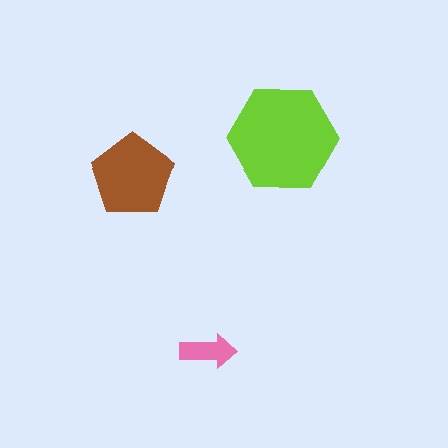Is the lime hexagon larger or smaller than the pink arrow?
Larger.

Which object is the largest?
The lime hexagon.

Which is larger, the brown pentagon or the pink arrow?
The brown pentagon.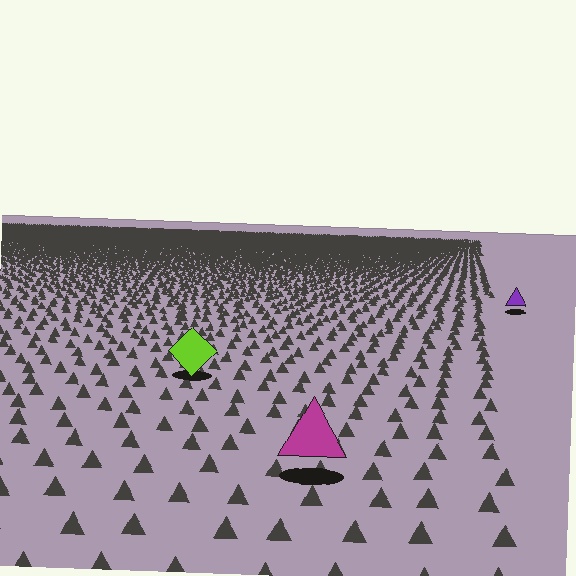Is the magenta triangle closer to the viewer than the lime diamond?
Yes. The magenta triangle is closer — you can tell from the texture gradient: the ground texture is coarser near it.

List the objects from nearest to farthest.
From nearest to farthest: the magenta triangle, the lime diamond, the purple triangle.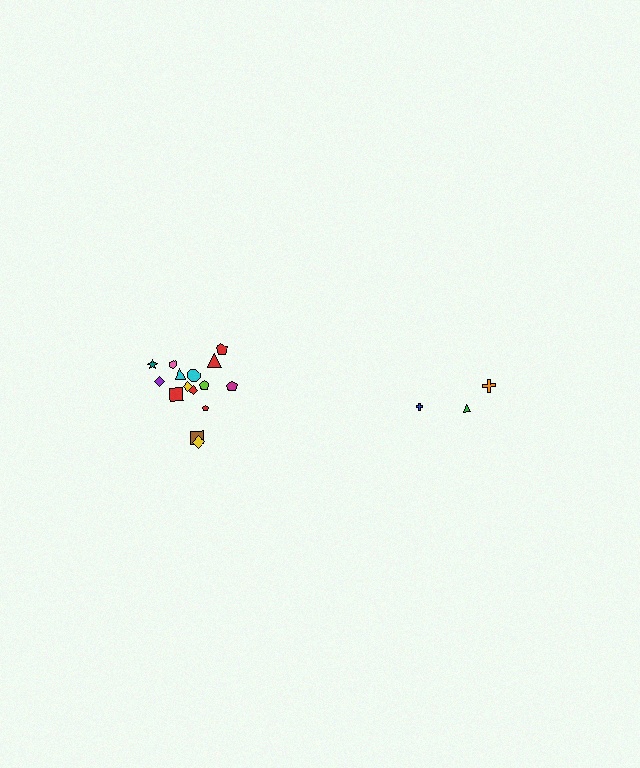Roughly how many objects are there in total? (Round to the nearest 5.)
Roughly 20 objects in total.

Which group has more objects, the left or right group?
The left group.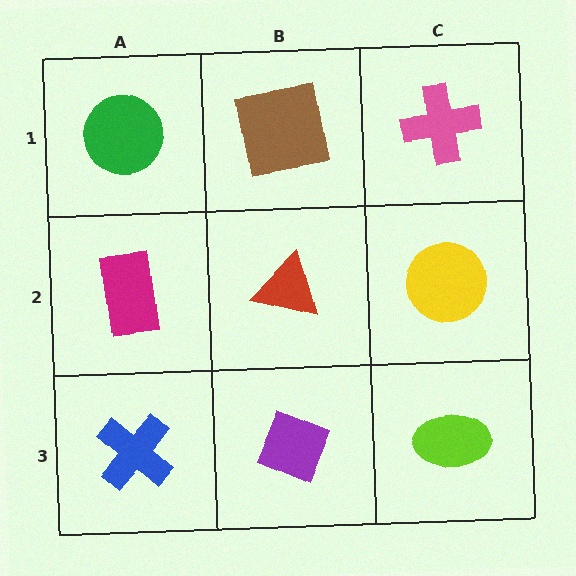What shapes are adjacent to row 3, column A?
A magenta rectangle (row 2, column A), a purple diamond (row 3, column B).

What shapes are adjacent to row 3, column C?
A yellow circle (row 2, column C), a purple diamond (row 3, column B).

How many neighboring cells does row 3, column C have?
2.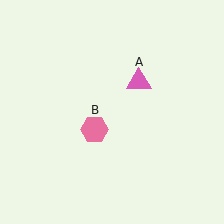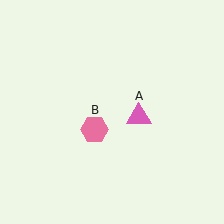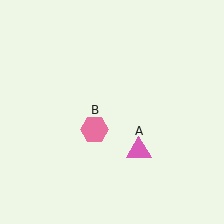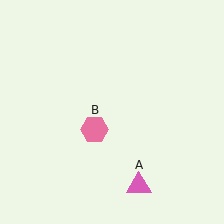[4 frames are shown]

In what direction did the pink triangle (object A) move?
The pink triangle (object A) moved down.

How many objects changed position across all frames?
1 object changed position: pink triangle (object A).